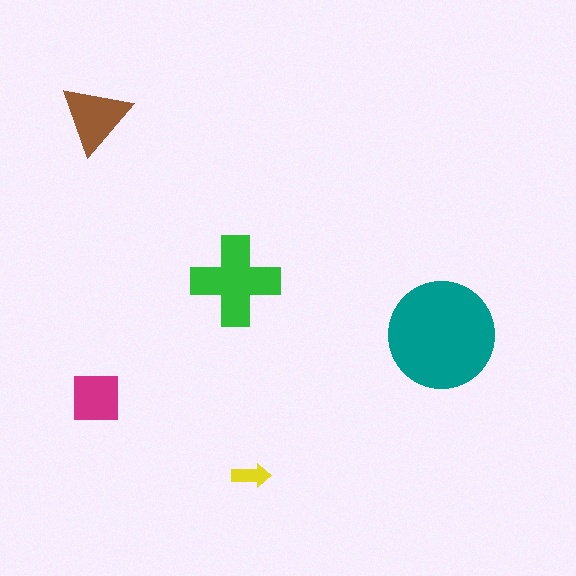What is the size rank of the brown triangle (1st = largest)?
3rd.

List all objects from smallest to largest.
The yellow arrow, the magenta square, the brown triangle, the green cross, the teal circle.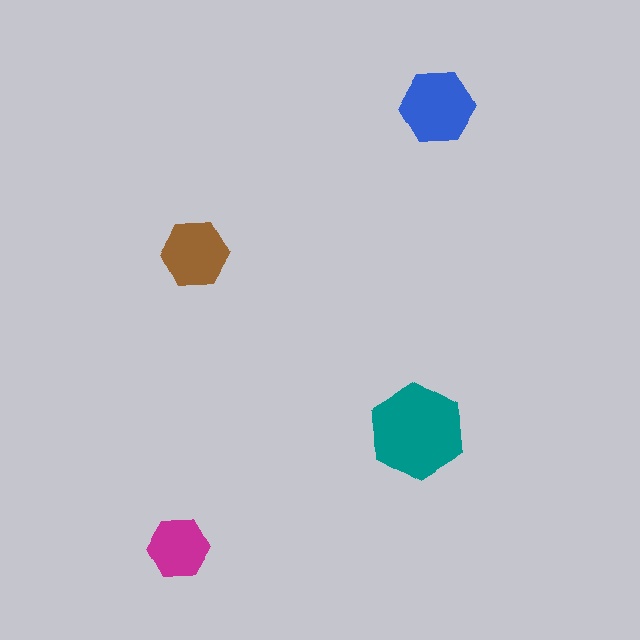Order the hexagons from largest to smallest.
the teal one, the blue one, the brown one, the magenta one.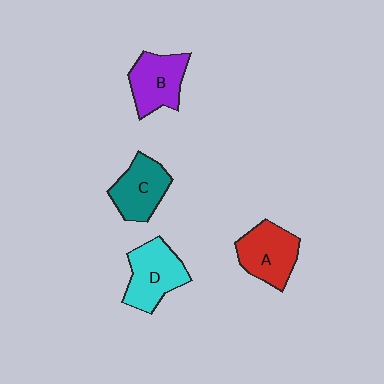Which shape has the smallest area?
Shape C (teal).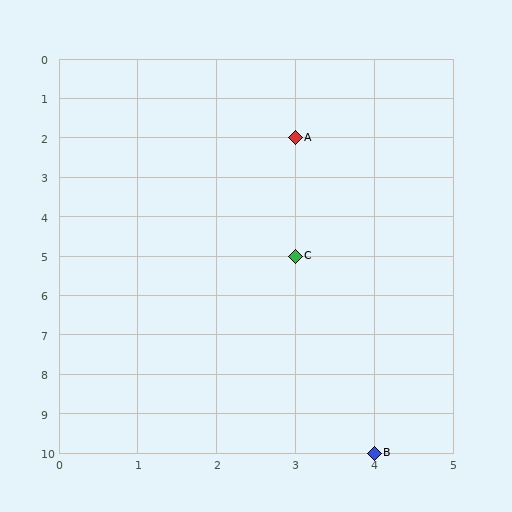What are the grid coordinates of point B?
Point B is at grid coordinates (4, 10).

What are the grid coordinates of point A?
Point A is at grid coordinates (3, 2).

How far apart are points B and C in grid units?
Points B and C are 1 column and 5 rows apart (about 5.1 grid units diagonally).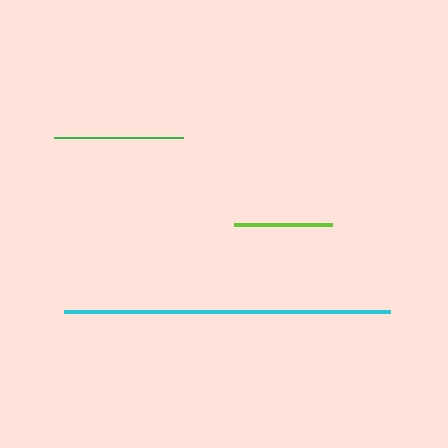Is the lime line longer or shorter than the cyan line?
The cyan line is longer than the lime line.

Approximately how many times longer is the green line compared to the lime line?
The green line is approximately 1.3 times the length of the lime line.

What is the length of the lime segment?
The lime segment is approximately 98 pixels long.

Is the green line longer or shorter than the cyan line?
The cyan line is longer than the green line.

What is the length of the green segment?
The green segment is approximately 129 pixels long.